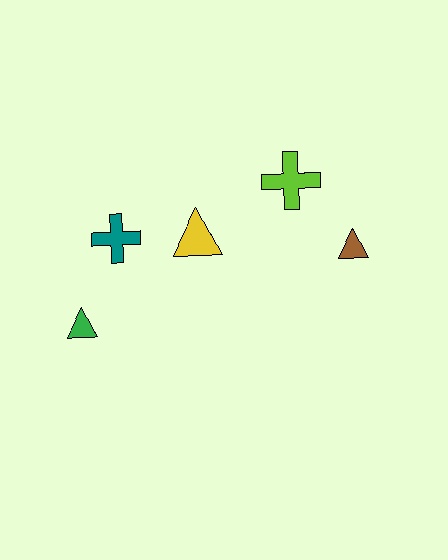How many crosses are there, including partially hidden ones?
There are 2 crosses.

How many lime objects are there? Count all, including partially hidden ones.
There is 1 lime object.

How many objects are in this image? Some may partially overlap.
There are 5 objects.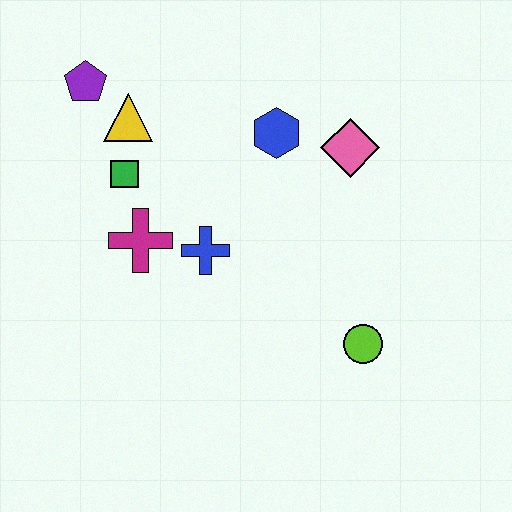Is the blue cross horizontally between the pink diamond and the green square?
Yes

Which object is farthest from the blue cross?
The purple pentagon is farthest from the blue cross.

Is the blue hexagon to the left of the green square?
No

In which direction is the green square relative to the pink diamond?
The green square is to the left of the pink diamond.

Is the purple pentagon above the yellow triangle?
Yes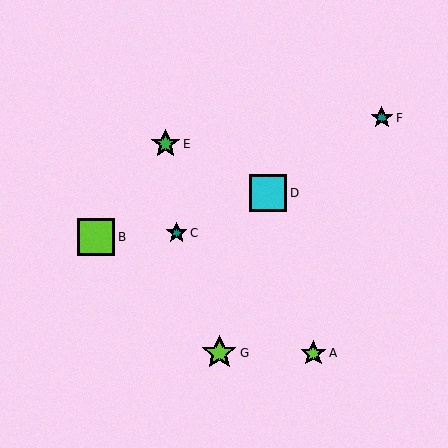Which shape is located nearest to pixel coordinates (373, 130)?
The teal star (labeled F) at (382, 118) is nearest to that location.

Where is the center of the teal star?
The center of the teal star is at (177, 233).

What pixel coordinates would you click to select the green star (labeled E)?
Click at (165, 144) to select the green star E.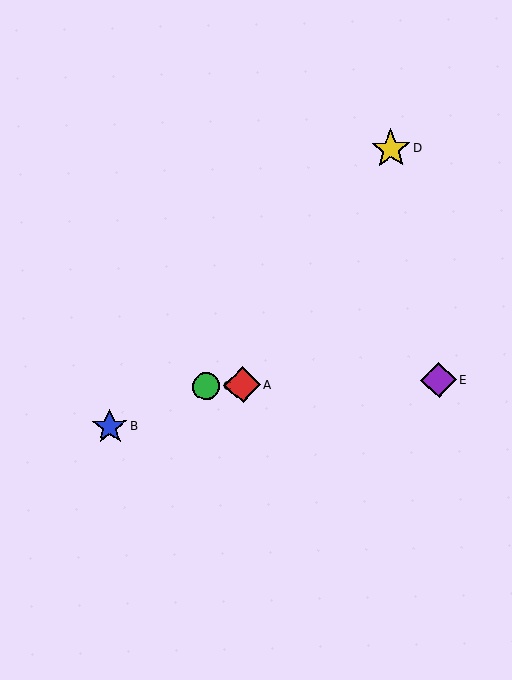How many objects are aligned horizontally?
3 objects (A, C, E) are aligned horizontally.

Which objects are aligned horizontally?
Objects A, C, E are aligned horizontally.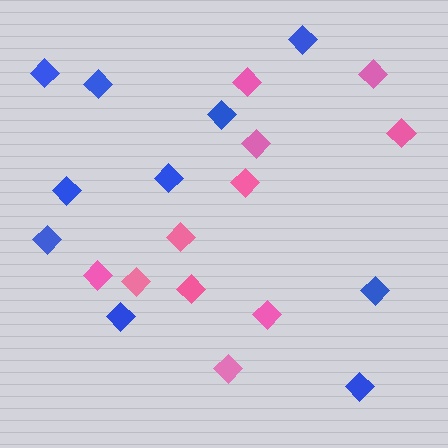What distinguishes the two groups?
There are 2 groups: one group of blue diamonds (10) and one group of pink diamonds (11).